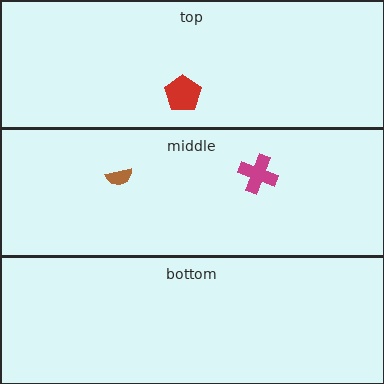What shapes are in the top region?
The red pentagon.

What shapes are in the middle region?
The magenta cross, the brown semicircle.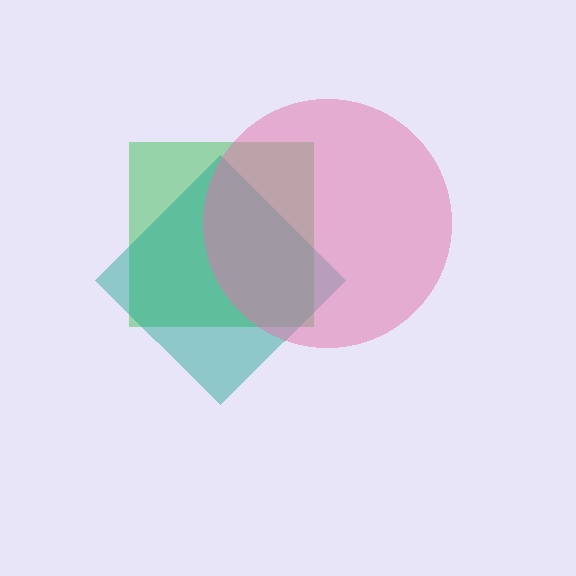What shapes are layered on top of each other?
The layered shapes are: a green square, a teal diamond, a pink circle.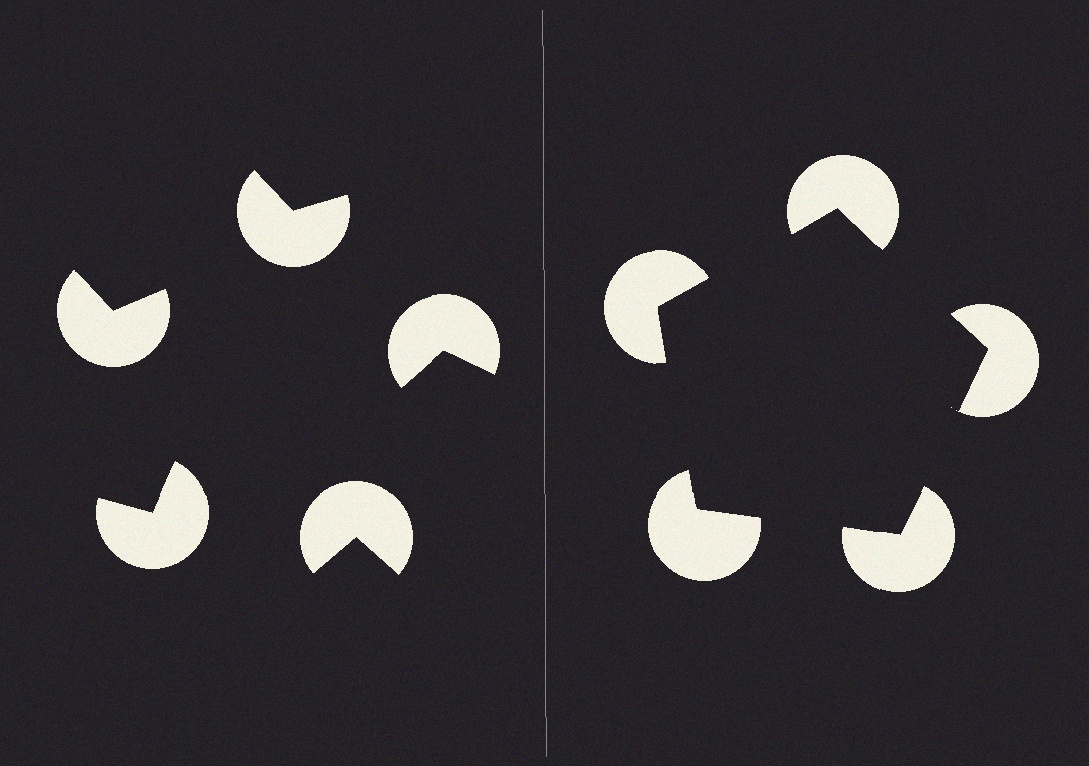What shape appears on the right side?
An illusory pentagon.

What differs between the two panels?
The pac-man discs are positioned identically on both sides; only the wedge orientations differ. On the right they align to a pentagon; on the left they are misaligned.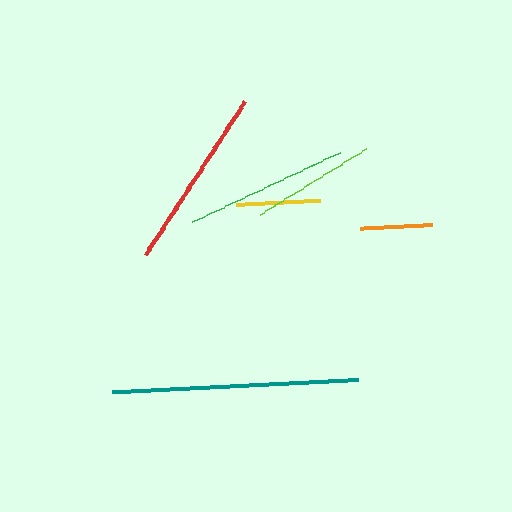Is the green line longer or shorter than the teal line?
The teal line is longer than the green line.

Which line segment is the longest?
The teal line is the longest at approximately 247 pixels.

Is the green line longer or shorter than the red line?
The red line is longer than the green line.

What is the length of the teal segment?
The teal segment is approximately 247 pixels long.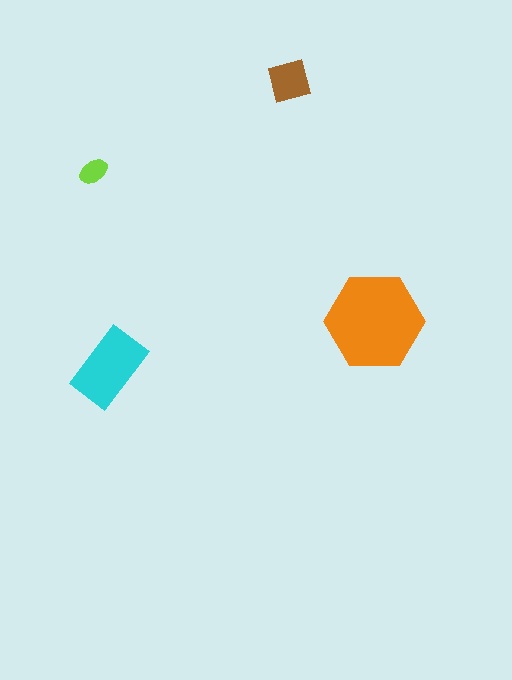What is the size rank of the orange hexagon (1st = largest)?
1st.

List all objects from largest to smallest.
The orange hexagon, the cyan rectangle, the brown square, the lime ellipse.